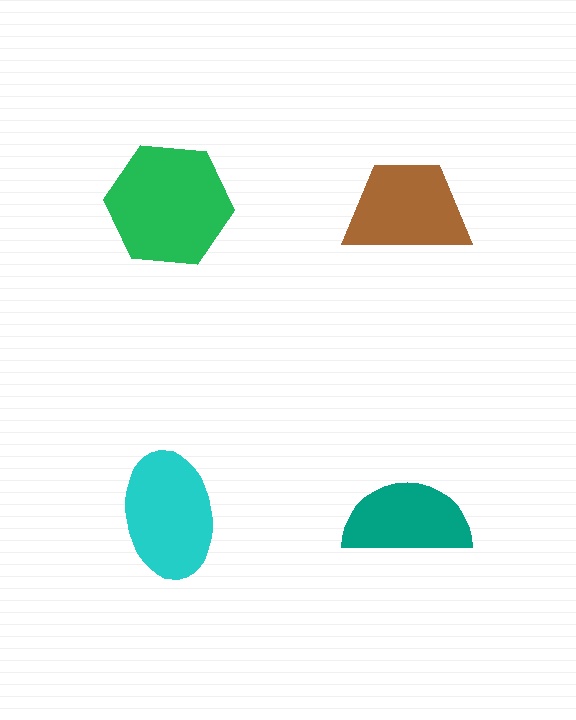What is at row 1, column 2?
A brown trapezoid.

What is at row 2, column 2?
A teal semicircle.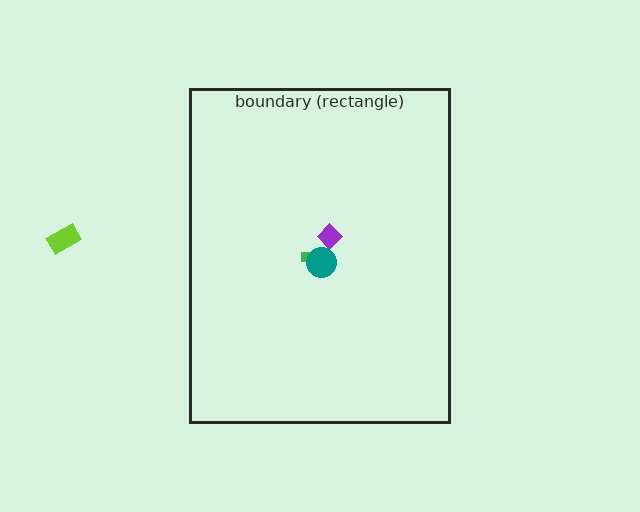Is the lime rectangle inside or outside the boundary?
Outside.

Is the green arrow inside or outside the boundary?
Inside.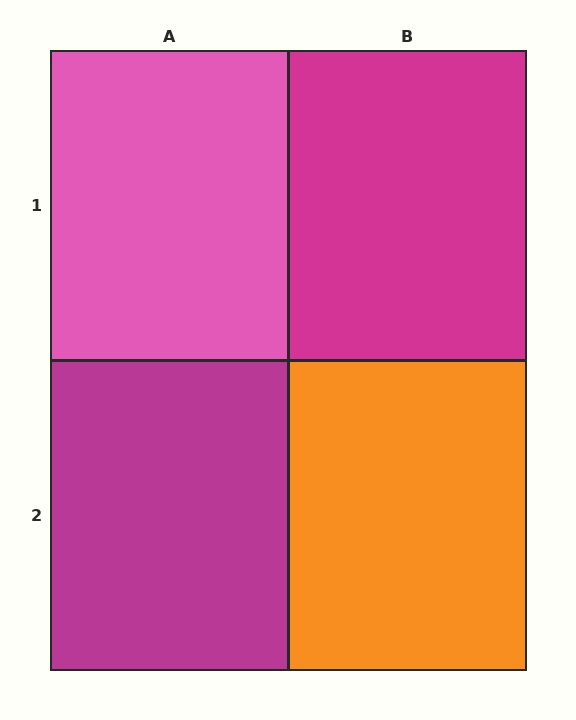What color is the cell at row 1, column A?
Pink.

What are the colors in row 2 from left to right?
Magenta, orange.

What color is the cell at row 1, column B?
Magenta.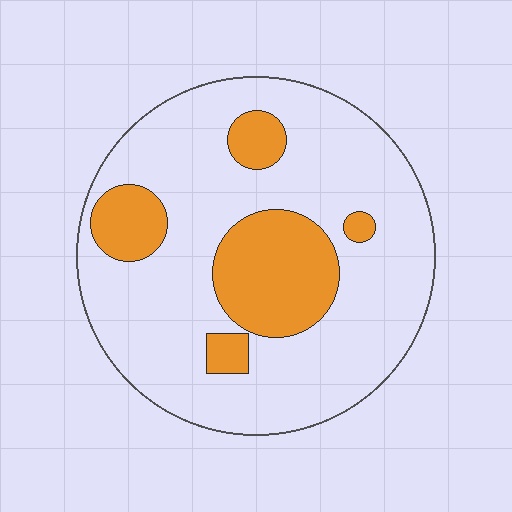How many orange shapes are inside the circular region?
5.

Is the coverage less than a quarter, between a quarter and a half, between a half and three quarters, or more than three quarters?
Less than a quarter.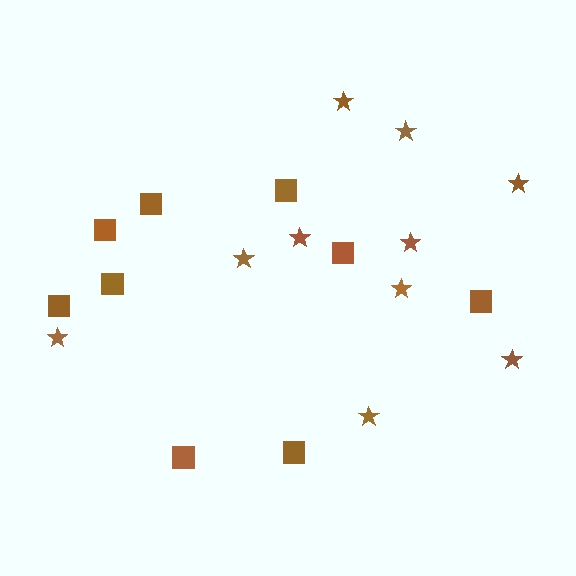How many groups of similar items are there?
There are 2 groups: one group of squares (9) and one group of stars (10).